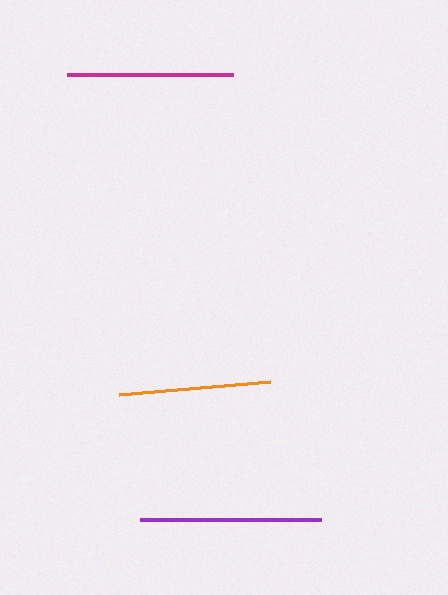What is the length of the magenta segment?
The magenta segment is approximately 166 pixels long.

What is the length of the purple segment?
The purple segment is approximately 180 pixels long.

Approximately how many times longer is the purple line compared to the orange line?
The purple line is approximately 1.2 times the length of the orange line.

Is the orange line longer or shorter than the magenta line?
The magenta line is longer than the orange line.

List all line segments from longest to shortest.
From longest to shortest: purple, magenta, orange.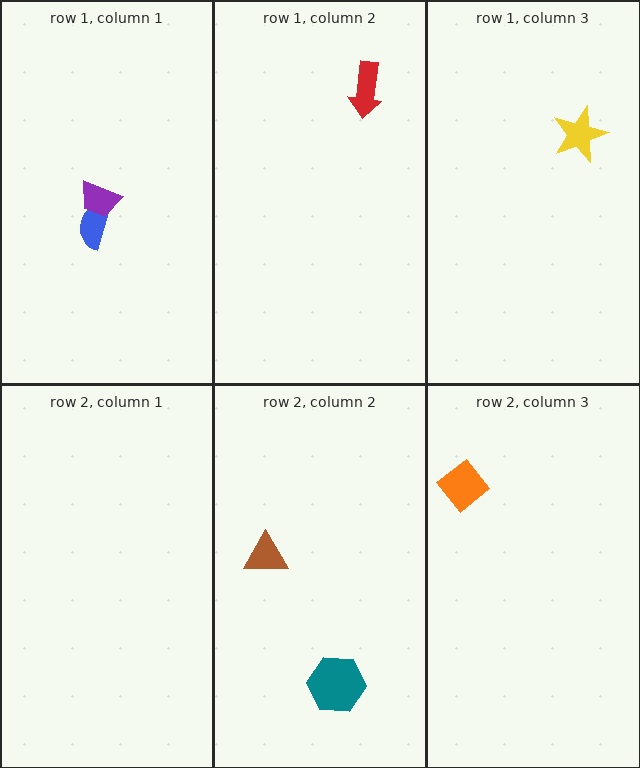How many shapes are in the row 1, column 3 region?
1.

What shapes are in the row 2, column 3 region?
The orange diamond.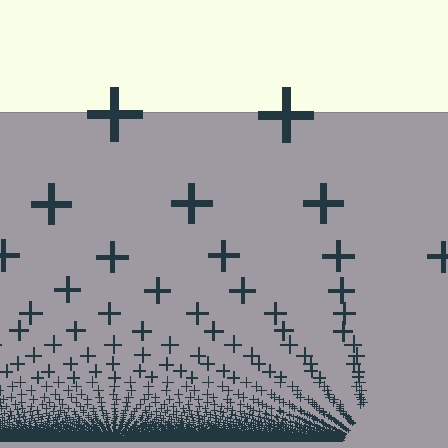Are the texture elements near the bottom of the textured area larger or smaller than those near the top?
Smaller. The gradient is inverted — elements near the bottom are smaller and denser.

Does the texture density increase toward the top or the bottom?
Density increases toward the bottom.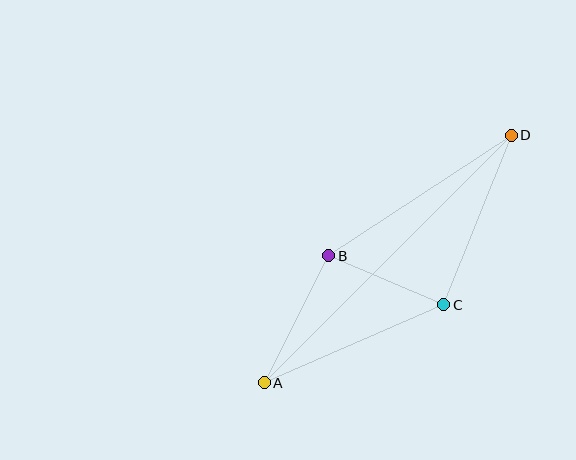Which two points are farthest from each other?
Points A and D are farthest from each other.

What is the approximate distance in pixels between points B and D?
The distance between B and D is approximately 219 pixels.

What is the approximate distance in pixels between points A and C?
The distance between A and C is approximately 196 pixels.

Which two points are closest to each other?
Points B and C are closest to each other.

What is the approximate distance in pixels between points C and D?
The distance between C and D is approximately 182 pixels.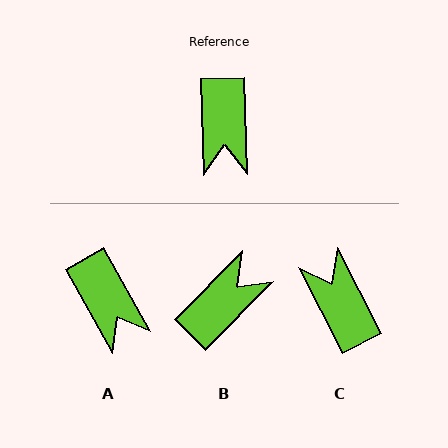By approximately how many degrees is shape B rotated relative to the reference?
Approximately 134 degrees counter-clockwise.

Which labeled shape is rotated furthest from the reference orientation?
C, about 155 degrees away.